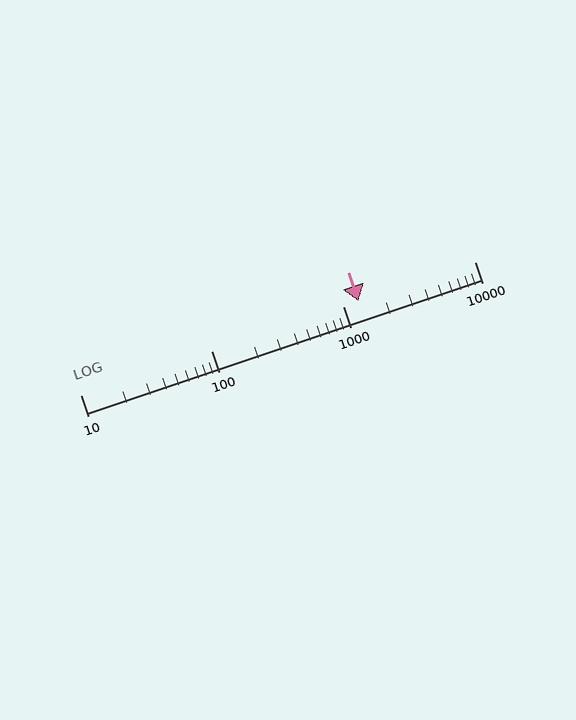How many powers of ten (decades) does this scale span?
The scale spans 3 decades, from 10 to 10000.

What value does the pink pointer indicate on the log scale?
The pointer indicates approximately 1300.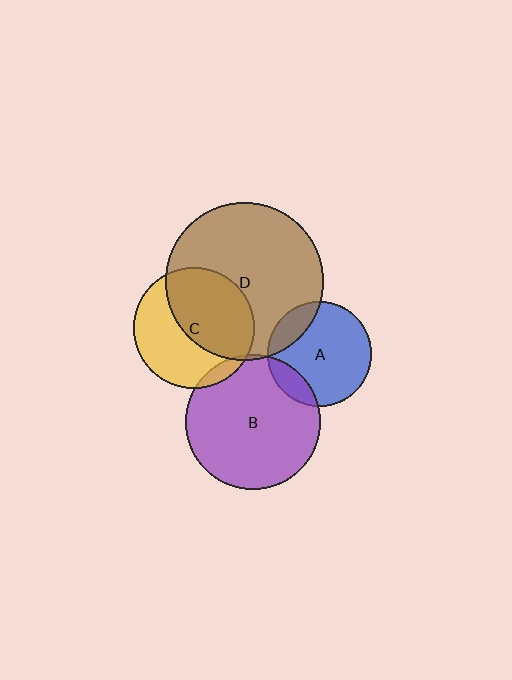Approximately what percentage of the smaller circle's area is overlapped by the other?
Approximately 5%.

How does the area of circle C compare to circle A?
Approximately 1.3 times.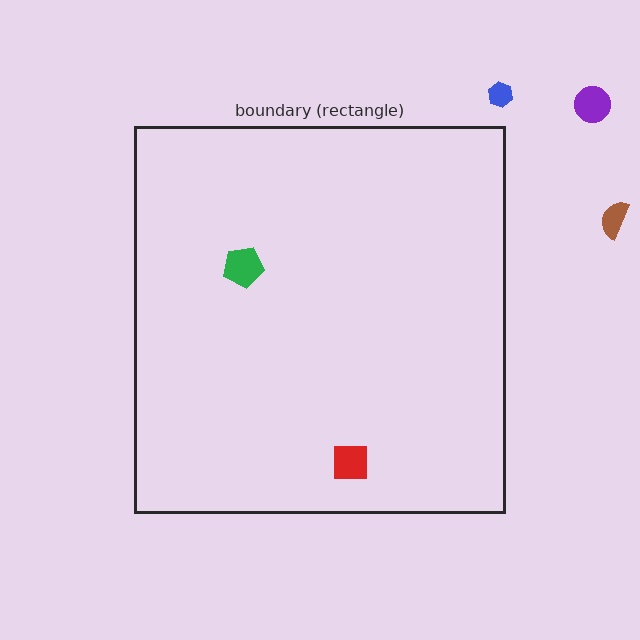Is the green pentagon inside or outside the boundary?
Inside.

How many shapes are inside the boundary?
2 inside, 3 outside.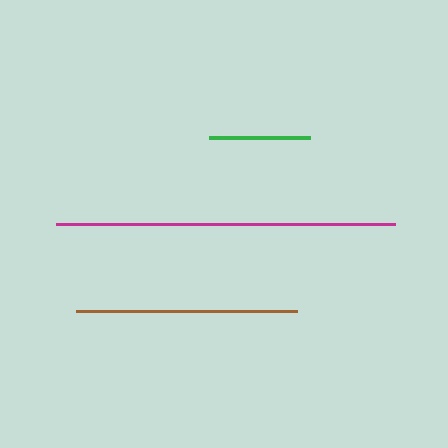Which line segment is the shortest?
The green line is the shortest at approximately 101 pixels.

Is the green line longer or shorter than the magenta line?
The magenta line is longer than the green line.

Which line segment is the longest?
The magenta line is the longest at approximately 339 pixels.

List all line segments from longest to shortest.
From longest to shortest: magenta, brown, green.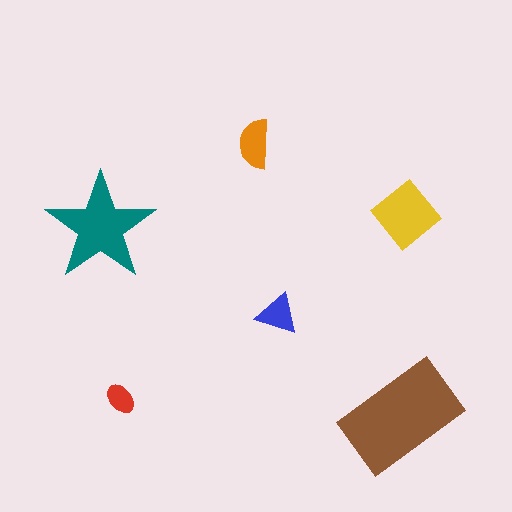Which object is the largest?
The brown rectangle.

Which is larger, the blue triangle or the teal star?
The teal star.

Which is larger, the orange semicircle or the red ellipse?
The orange semicircle.